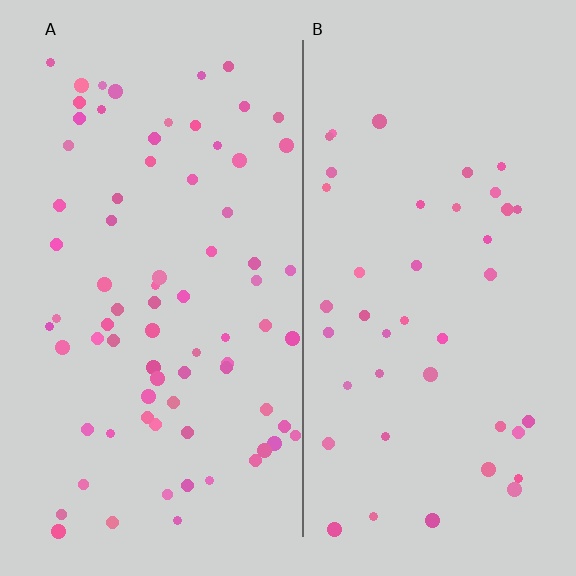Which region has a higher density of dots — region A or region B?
A (the left).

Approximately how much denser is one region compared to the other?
Approximately 1.8× — region A over region B.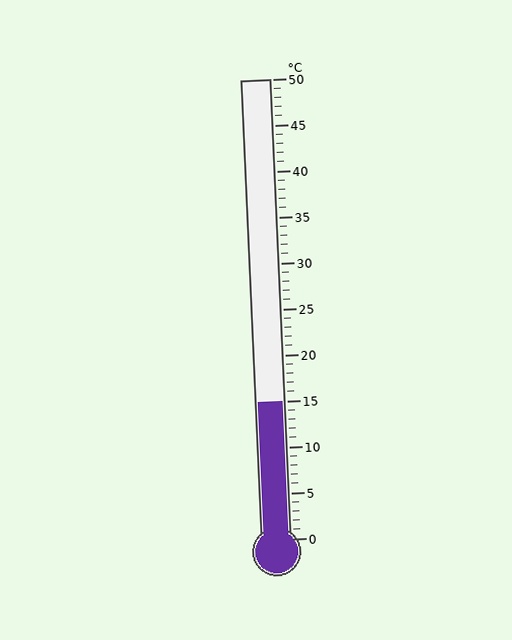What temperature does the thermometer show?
The thermometer shows approximately 15°C.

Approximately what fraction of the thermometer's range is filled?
The thermometer is filled to approximately 30% of its range.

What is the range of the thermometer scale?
The thermometer scale ranges from 0°C to 50°C.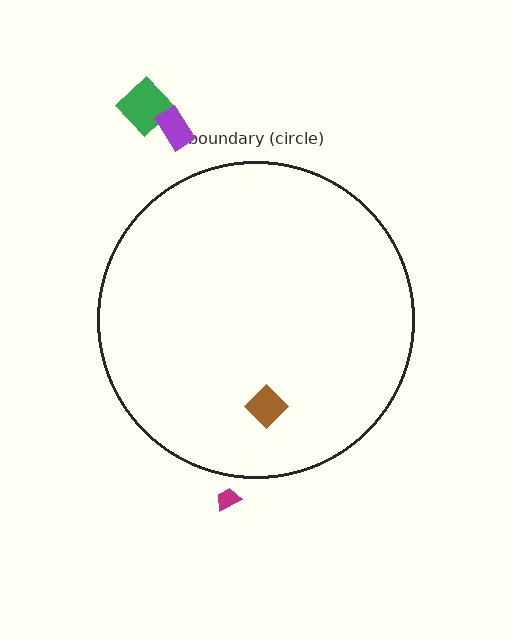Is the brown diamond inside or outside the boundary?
Inside.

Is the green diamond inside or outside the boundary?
Outside.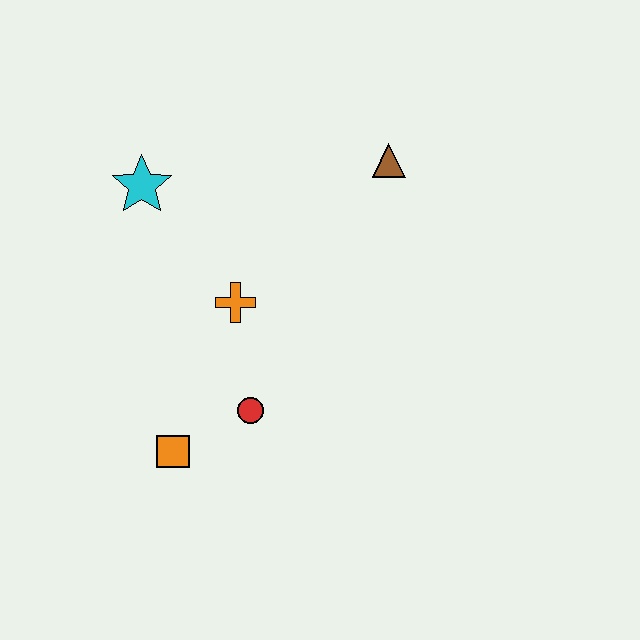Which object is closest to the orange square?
The red circle is closest to the orange square.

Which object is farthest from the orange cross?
The brown triangle is farthest from the orange cross.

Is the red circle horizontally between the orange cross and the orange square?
No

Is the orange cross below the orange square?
No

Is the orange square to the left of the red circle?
Yes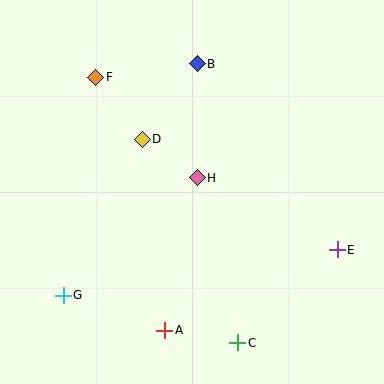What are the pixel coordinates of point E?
Point E is at (337, 250).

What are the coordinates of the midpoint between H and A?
The midpoint between H and A is at (181, 254).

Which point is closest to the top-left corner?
Point F is closest to the top-left corner.